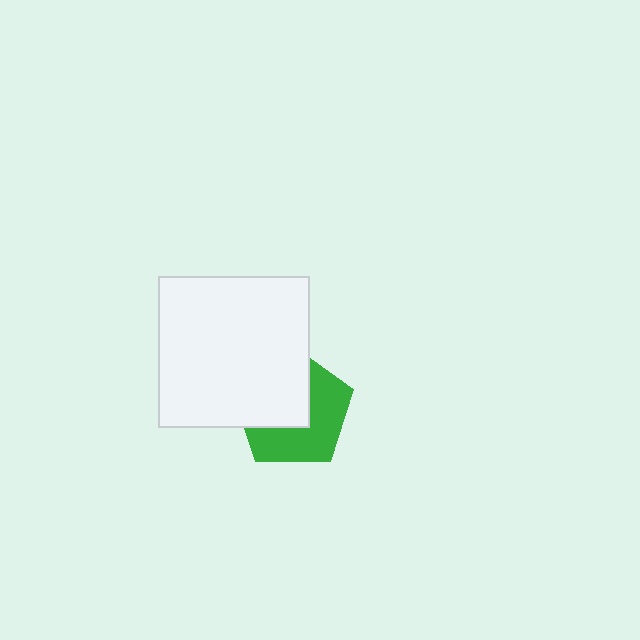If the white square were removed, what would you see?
You would see the complete green pentagon.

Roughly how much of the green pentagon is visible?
About half of it is visible (roughly 52%).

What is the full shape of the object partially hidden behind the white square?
The partially hidden object is a green pentagon.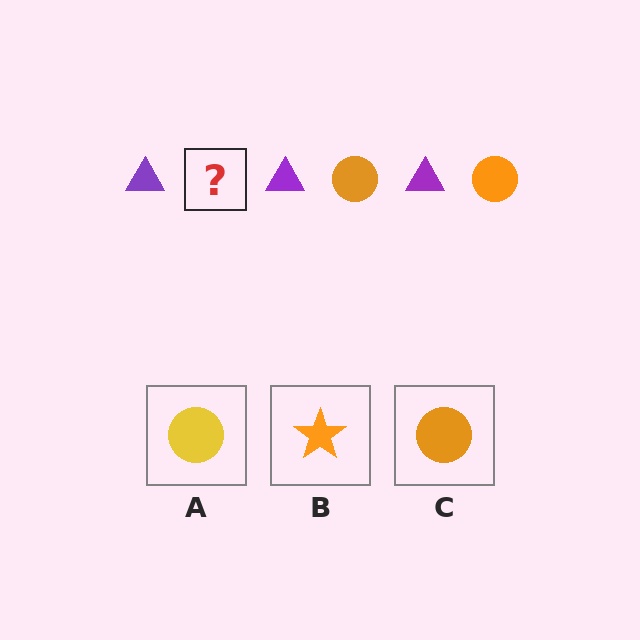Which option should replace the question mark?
Option C.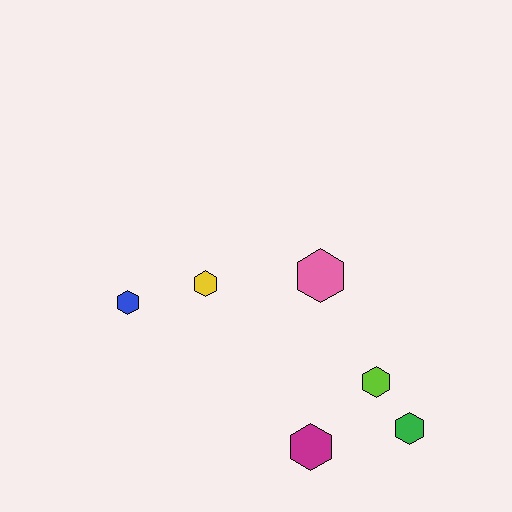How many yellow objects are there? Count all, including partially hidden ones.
There is 1 yellow object.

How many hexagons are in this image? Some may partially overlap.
There are 6 hexagons.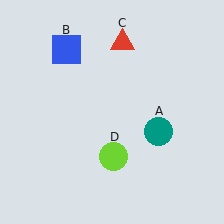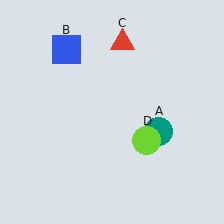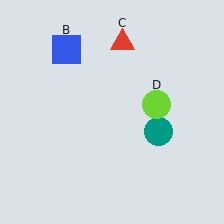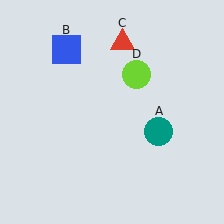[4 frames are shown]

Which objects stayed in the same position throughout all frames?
Teal circle (object A) and blue square (object B) and red triangle (object C) remained stationary.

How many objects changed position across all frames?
1 object changed position: lime circle (object D).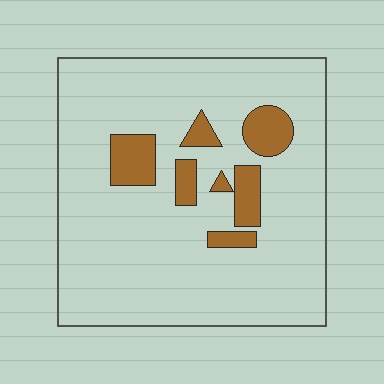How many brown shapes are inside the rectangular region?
7.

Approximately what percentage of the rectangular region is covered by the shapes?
Approximately 15%.